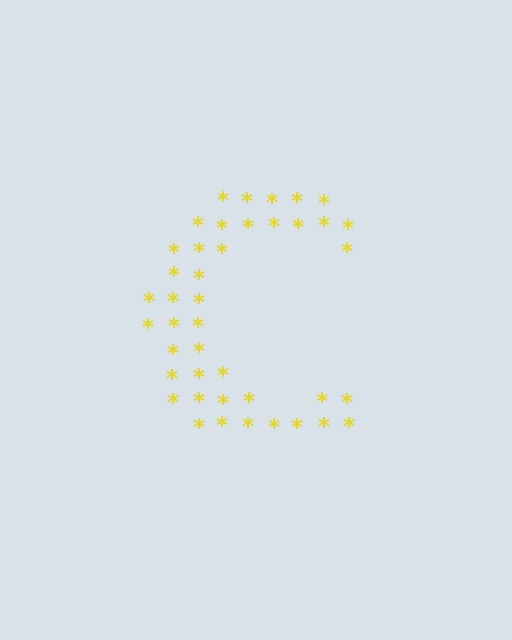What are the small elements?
The small elements are asterisks.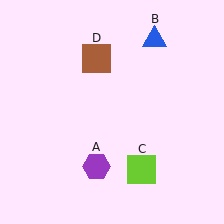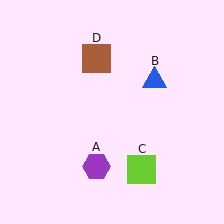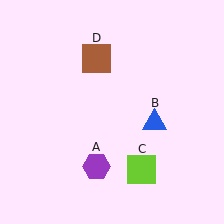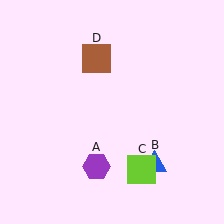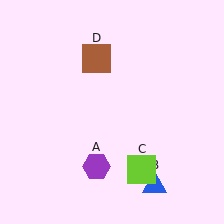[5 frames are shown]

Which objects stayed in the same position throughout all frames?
Purple hexagon (object A) and lime square (object C) and brown square (object D) remained stationary.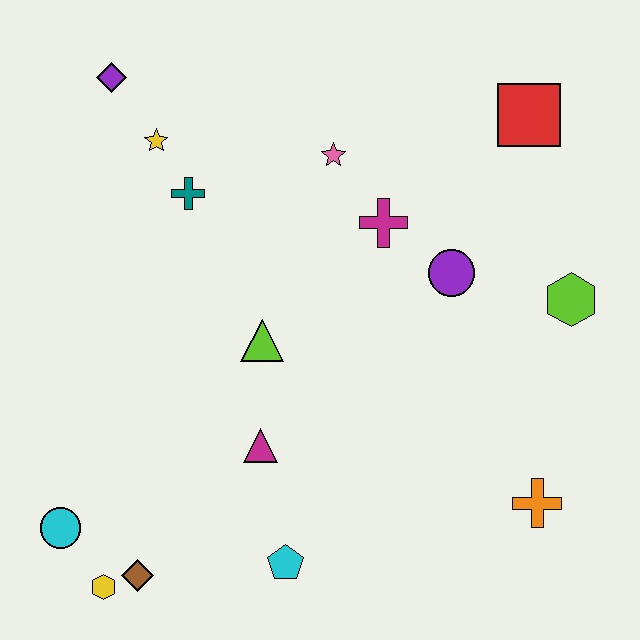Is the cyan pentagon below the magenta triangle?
Yes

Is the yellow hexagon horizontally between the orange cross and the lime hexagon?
No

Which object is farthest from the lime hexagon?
The cyan circle is farthest from the lime hexagon.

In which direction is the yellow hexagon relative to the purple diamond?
The yellow hexagon is below the purple diamond.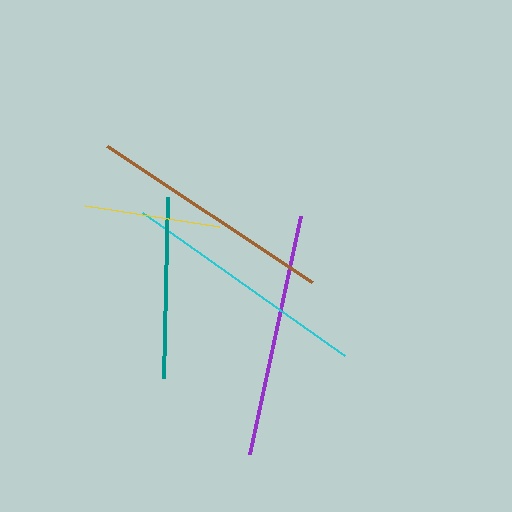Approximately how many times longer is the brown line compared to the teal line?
The brown line is approximately 1.4 times the length of the teal line.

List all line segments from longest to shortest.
From longest to shortest: cyan, brown, purple, teal, yellow.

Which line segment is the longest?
The cyan line is the longest at approximately 248 pixels.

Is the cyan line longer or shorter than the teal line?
The cyan line is longer than the teal line.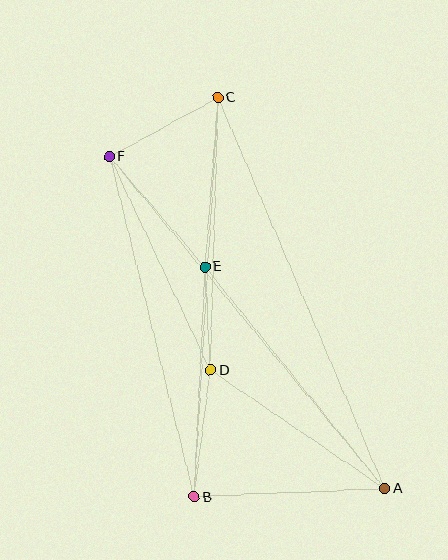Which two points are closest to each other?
Points D and E are closest to each other.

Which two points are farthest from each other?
Points A and F are farthest from each other.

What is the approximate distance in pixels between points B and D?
The distance between B and D is approximately 127 pixels.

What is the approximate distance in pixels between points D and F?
The distance between D and F is approximately 236 pixels.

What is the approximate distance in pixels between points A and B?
The distance between A and B is approximately 191 pixels.